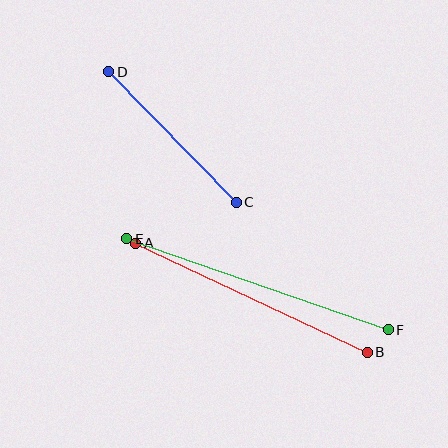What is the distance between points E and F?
The distance is approximately 277 pixels.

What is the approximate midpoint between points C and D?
The midpoint is at approximately (172, 137) pixels.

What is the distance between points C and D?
The distance is approximately 182 pixels.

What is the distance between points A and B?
The distance is approximately 256 pixels.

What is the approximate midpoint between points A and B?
The midpoint is at approximately (251, 298) pixels.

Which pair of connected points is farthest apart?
Points E and F are farthest apart.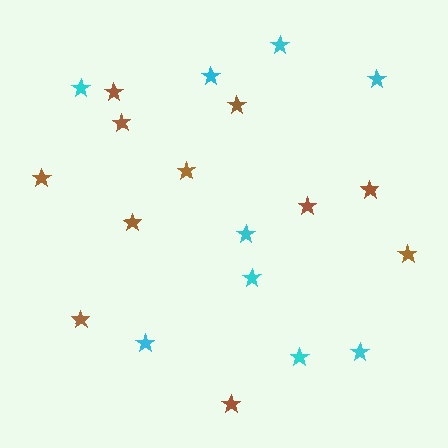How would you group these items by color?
There are 2 groups: one group of brown stars (11) and one group of cyan stars (9).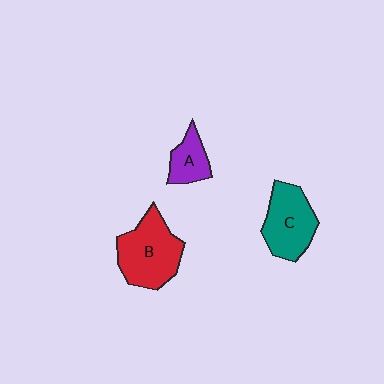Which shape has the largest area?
Shape B (red).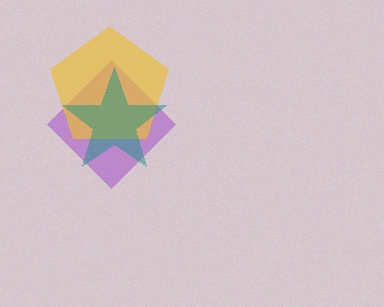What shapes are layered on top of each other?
The layered shapes are: a purple diamond, a yellow pentagon, a teal star.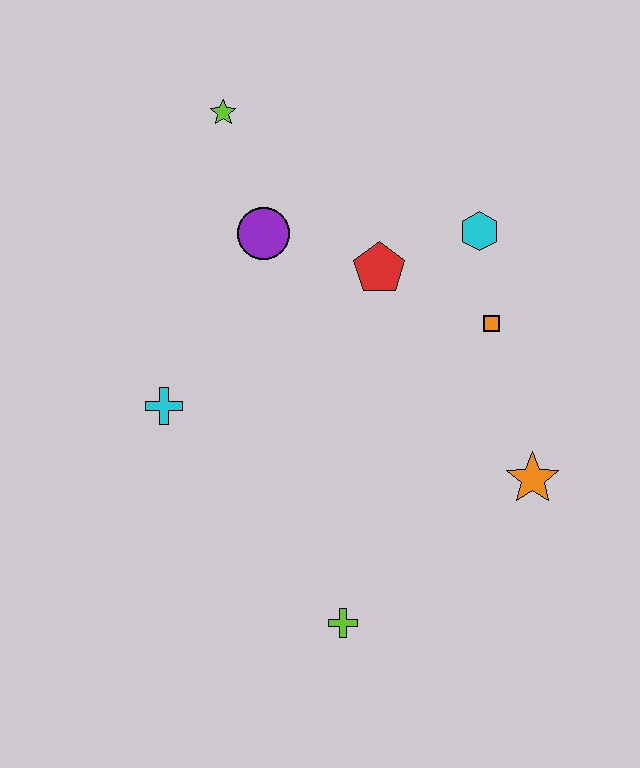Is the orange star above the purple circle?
No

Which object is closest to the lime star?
The purple circle is closest to the lime star.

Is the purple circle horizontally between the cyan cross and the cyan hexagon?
Yes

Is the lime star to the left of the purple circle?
Yes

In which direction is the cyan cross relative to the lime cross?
The cyan cross is above the lime cross.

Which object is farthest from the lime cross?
The lime star is farthest from the lime cross.